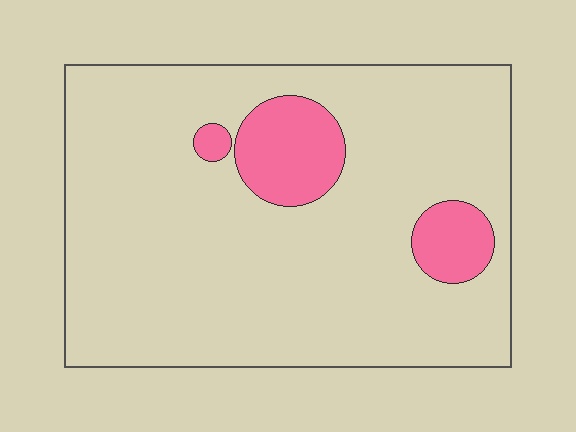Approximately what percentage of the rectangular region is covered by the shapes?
Approximately 10%.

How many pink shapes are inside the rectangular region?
3.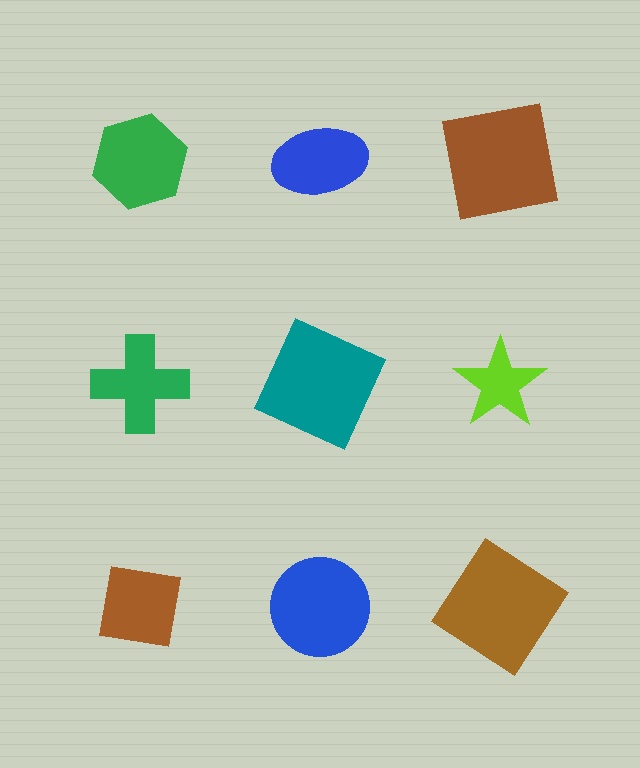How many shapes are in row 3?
3 shapes.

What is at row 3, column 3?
A brown diamond.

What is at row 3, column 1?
A brown square.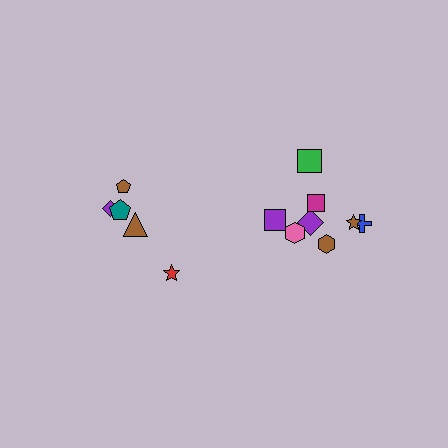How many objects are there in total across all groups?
There are 13 objects.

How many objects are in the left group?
There are 5 objects.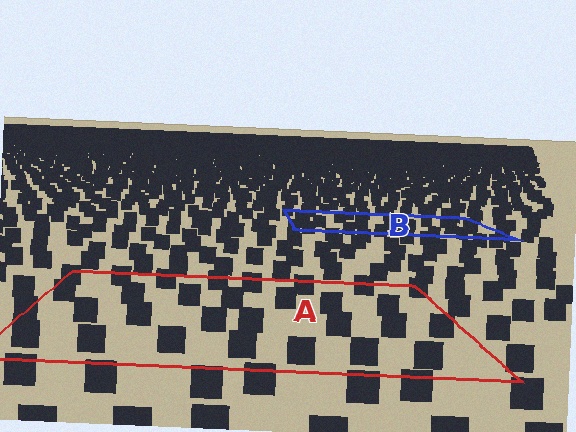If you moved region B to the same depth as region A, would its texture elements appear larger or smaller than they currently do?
They would appear larger. At a closer depth, the same texture elements are projected at a bigger on-screen size.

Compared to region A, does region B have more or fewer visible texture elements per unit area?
Region B has more texture elements per unit area — they are packed more densely because it is farther away.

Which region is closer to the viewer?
Region A is closer. The texture elements there are larger and more spread out.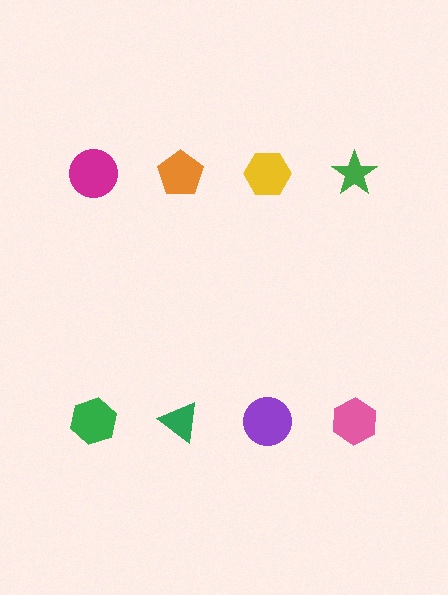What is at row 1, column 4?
A green star.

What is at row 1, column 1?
A magenta circle.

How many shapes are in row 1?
4 shapes.